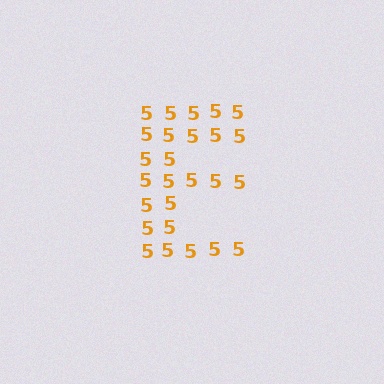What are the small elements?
The small elements are digit 5's.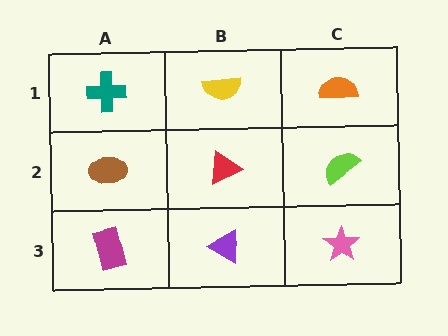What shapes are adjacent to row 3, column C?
A lime semicircle (row 2, column C), a purple triangle (row 3, column B).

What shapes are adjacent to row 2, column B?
A yellow semicircle (row 1, column B), a purple triangle (row 3, column B), a brown ellipse (row 2, column A), a lime semicircle (row 2, column C).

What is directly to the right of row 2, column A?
A red triangle.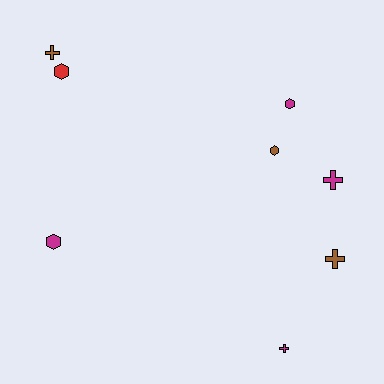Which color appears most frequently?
Magenta, with 4 objects.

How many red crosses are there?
There are no red crosses.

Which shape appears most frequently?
Cross, with 4 objects.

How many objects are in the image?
There are 8 objects.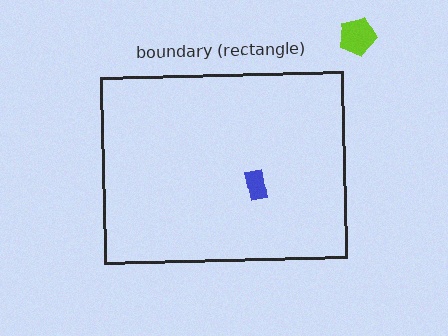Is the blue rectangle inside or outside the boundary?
Inside.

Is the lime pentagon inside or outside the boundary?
Outside.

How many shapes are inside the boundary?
1 inside, 1 outside.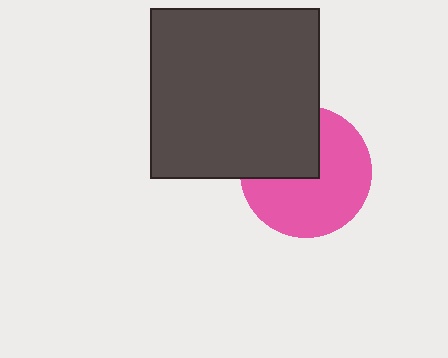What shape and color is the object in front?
The object in front is a dark gray square.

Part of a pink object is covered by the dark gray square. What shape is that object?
It is a circle.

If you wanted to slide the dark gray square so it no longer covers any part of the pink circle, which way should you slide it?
Slide it toward the upper-left — that is the most direct way to separate the two shapes.